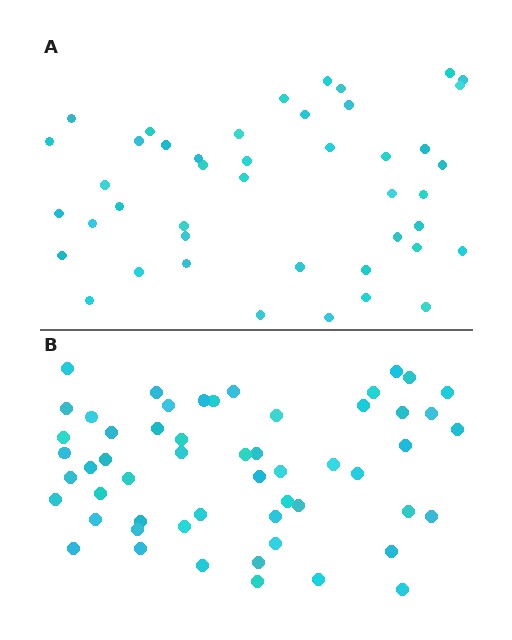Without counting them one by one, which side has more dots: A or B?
Region B (the bottom region) has more dots.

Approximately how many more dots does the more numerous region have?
Region B has roughly 12 or so more dots than region A.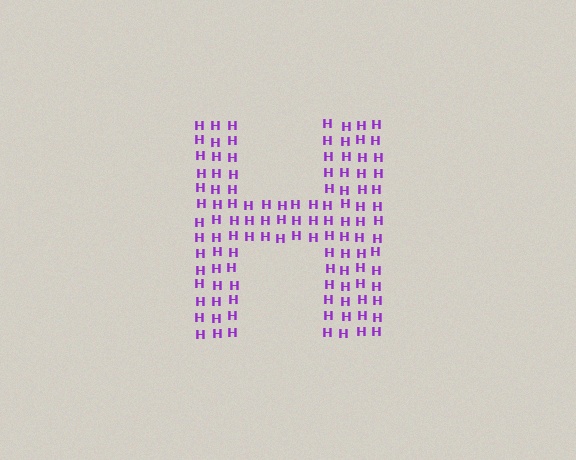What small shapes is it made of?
It is made of small letter H's.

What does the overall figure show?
The overall figure shows the letter H.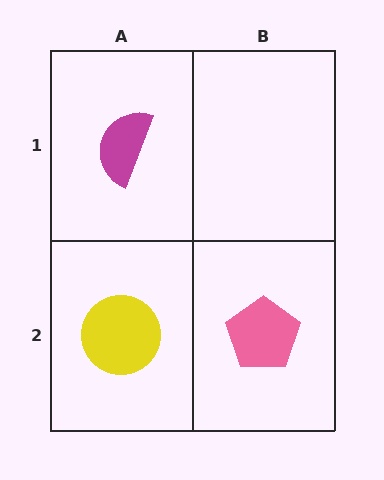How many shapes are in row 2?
2 shapes.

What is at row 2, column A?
A yellow circle.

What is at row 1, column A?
A magenta semicircle.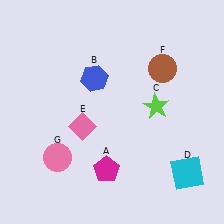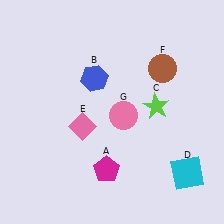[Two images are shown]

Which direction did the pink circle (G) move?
The pink circle (G) moved right.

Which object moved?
The pink circle (G) moved right.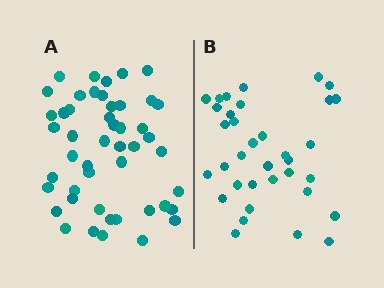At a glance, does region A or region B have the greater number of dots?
Region A (the left region) has more dots.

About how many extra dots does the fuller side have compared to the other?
Region A has approximately 15 more dots than region B.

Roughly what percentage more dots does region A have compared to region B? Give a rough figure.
About 35% more.